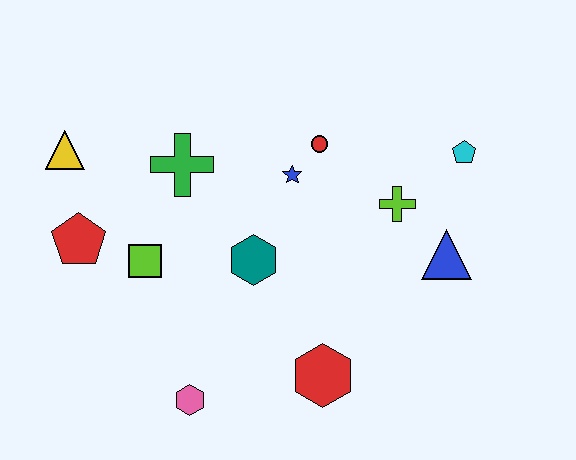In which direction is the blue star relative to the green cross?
The blue star is to the right of the green cross.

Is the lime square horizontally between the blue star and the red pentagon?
Yes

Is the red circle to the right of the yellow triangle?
Yes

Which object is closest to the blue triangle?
The lime cross is closest to the blue triangle.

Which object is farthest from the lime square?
The cyan pentagon is farthest from the lime square.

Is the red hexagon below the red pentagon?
Yes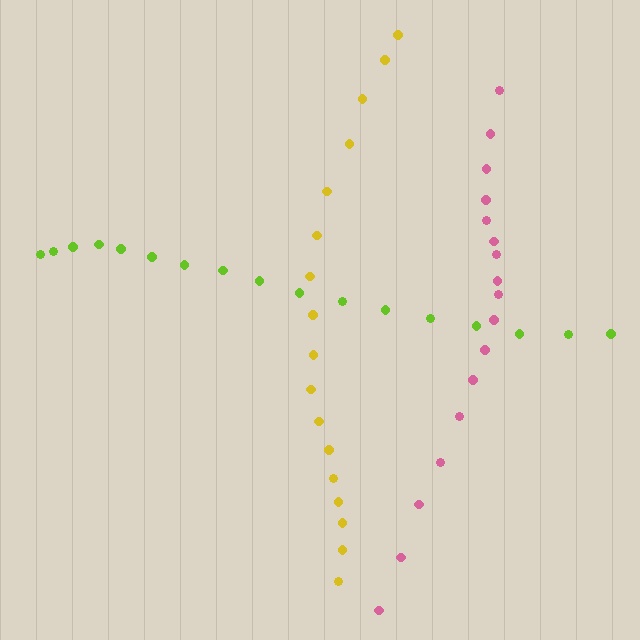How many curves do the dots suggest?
There are 3 distinct paths.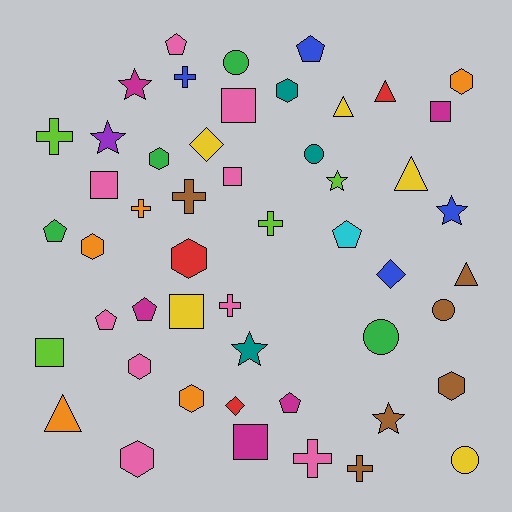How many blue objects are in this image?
There are 4 blue objects.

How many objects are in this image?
There are 50 objects.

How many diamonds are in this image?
There are 3 diamonds.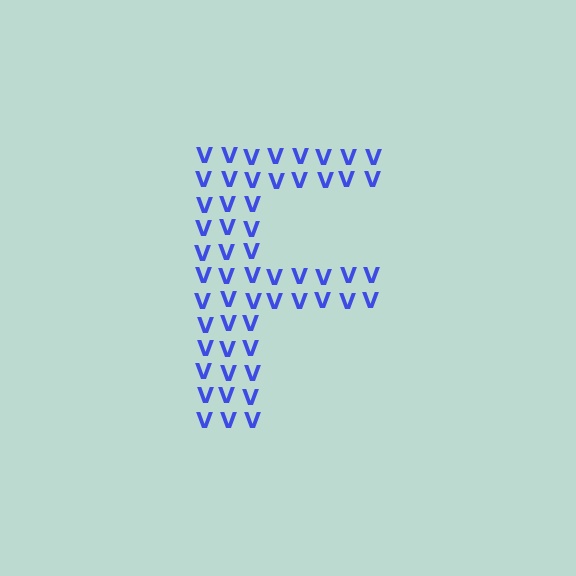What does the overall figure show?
The overall figure shows the letter F.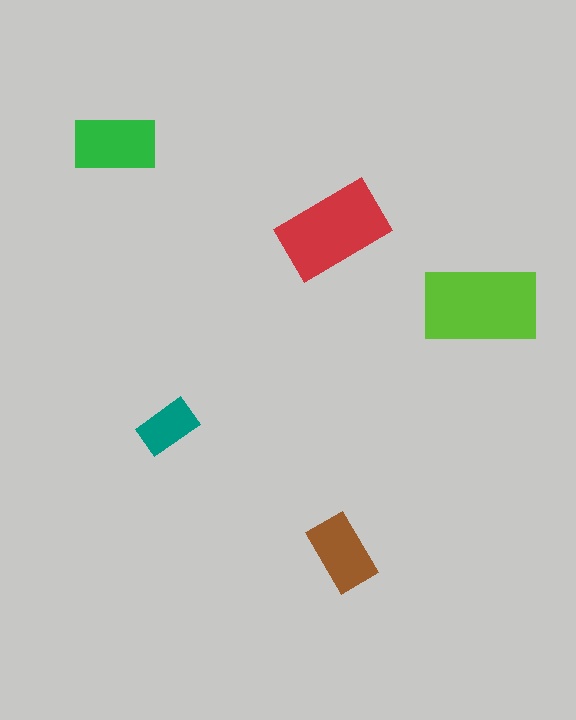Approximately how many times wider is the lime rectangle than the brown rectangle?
About 1.5 times wider.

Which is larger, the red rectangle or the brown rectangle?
The red one.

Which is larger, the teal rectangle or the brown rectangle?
The brown one.